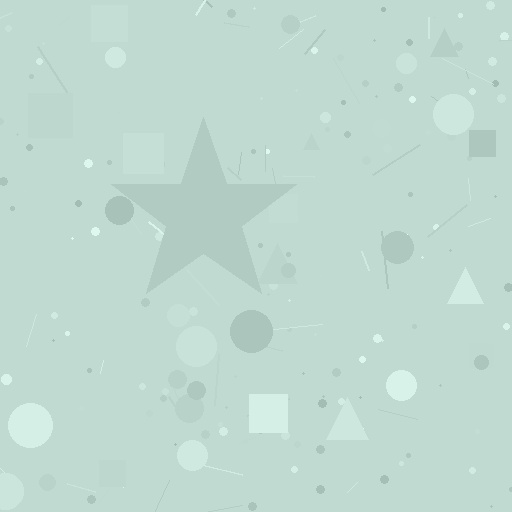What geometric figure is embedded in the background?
A star is embedded in the background.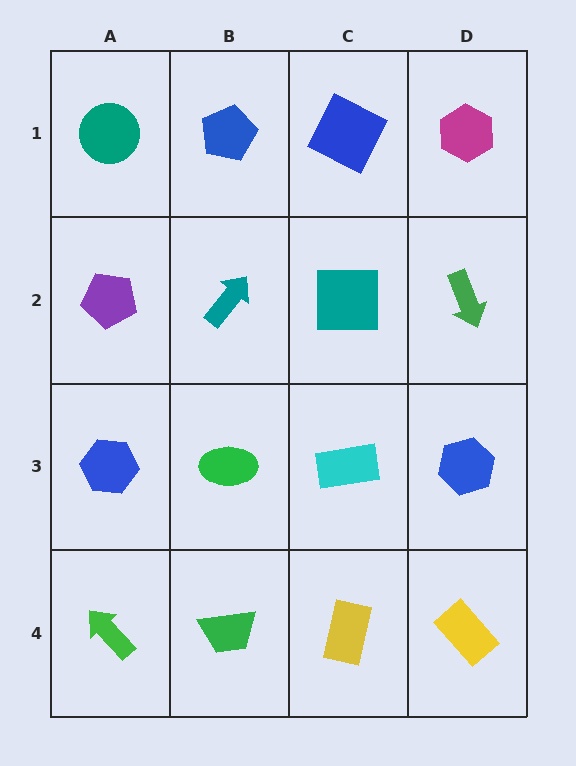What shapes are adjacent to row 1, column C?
A teal square (row 2, column C), a blue pentagon (row 1, column B), a magenta hexagon (row 1, column D).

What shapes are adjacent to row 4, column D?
A blue hexagon (row 3, column D), a yellow rectangle (row 4, column C).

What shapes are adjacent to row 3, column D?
A green arrow (row 2, column D), a yellow rectangle (row 4, column D), a cyan rectangle (row 3, column C).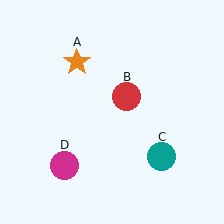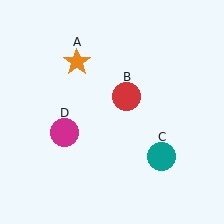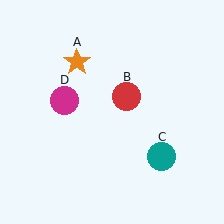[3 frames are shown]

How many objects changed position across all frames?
1 object changed position: magenta circle (object D).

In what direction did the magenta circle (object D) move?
The magenta circle (object D) moved up.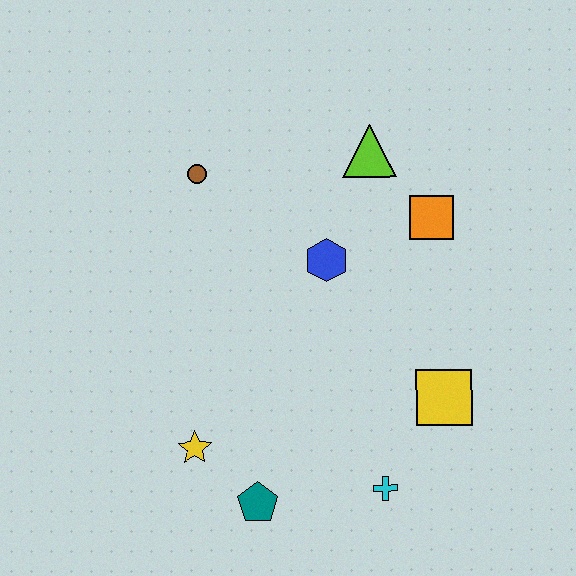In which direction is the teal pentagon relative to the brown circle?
The teal pentagon is below the brown circle.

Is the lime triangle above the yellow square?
Yes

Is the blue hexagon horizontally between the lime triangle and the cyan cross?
No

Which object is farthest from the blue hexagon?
The teal pentagon is farthest from the blue hexagon.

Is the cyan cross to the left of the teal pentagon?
No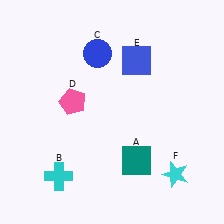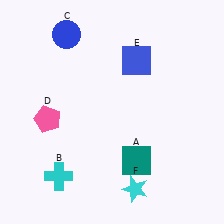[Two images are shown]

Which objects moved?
The objects that moved are: the blue circle (C), the pink pentagon (D), the cyan star (F).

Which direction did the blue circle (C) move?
The blue circle (C) moved left.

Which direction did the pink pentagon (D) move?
The pink pentagon (D) moved left.